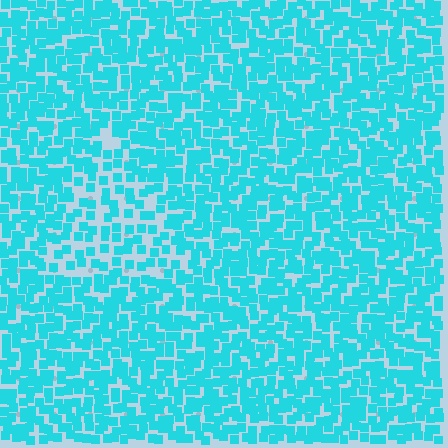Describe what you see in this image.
The image contains small cyan elements arranged at two different densities. A triangle-shaped region is visible where the elements are less densely packed than the surrounding area.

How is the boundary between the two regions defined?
The boundary is defined by a change in element density (approximately 1.8x ratio). All elements are the same color, size, and shape.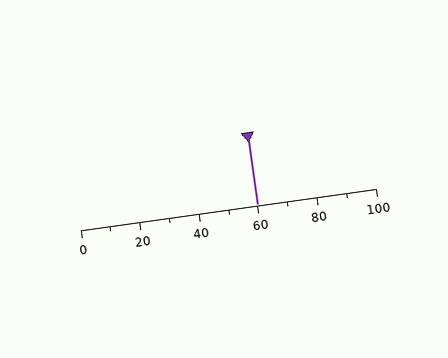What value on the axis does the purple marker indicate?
The marker indicates approximately 60.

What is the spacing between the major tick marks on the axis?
The major ticks are spaced 20 apart.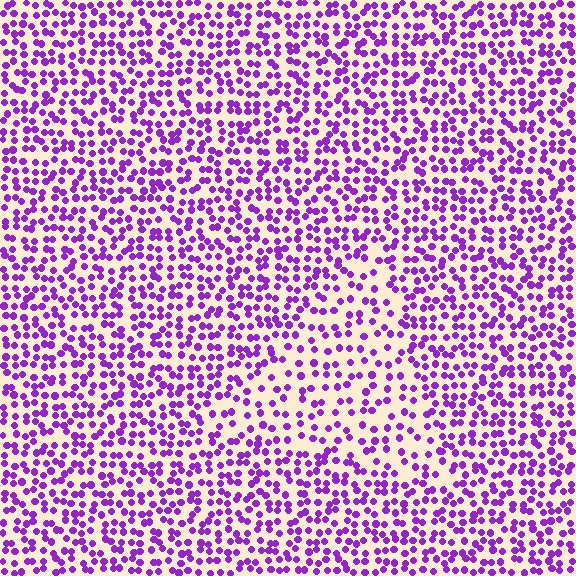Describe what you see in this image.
The image contains small purple elements arranged at two different densities. A triangle-shaped region is visible where the elements are less densely packed than the surrounding area.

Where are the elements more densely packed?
The elements are more densely packed outside the triangle boundary.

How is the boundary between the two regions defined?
The boundary is defined by a change in element density (approximately 1.7x ratio). All elements are the same color, size, and shape.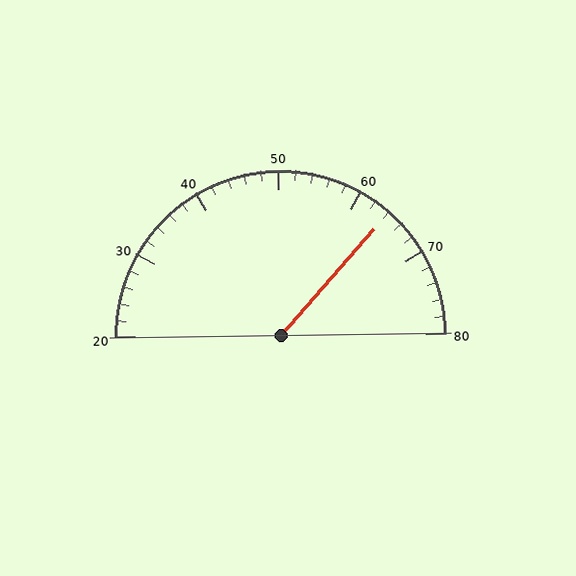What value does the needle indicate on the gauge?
The needle indicates approximately 64.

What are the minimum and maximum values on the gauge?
The gauge ranges from 20 to 80.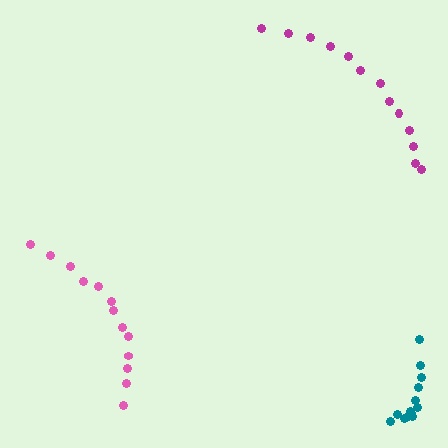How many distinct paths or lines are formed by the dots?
There are 3 distinct paths.